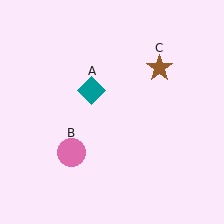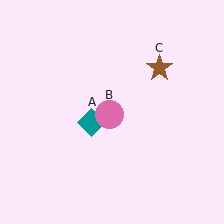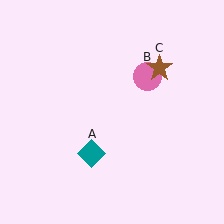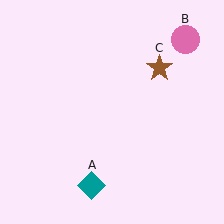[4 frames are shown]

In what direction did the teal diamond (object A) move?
The teal diamond (object A) moved down.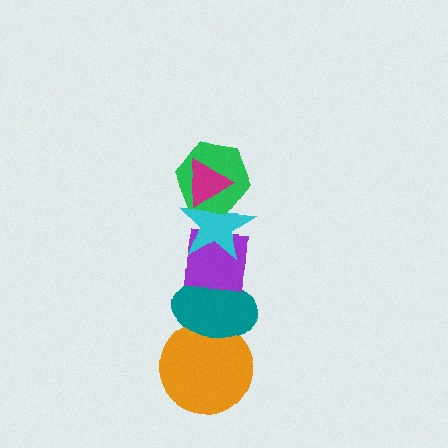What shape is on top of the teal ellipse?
The purple square is on top of the teal ellipse.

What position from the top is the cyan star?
The cyan star is 3rd from the top.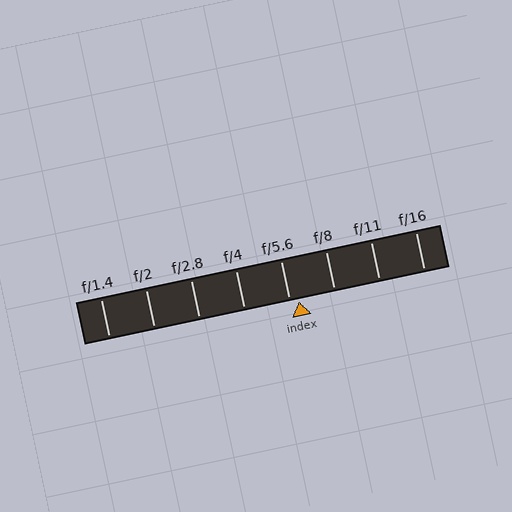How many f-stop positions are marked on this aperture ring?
There are 8 f-stop positions marked.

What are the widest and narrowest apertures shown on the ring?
The widest aperture shown is f/1.4 and the narrowest is f/16.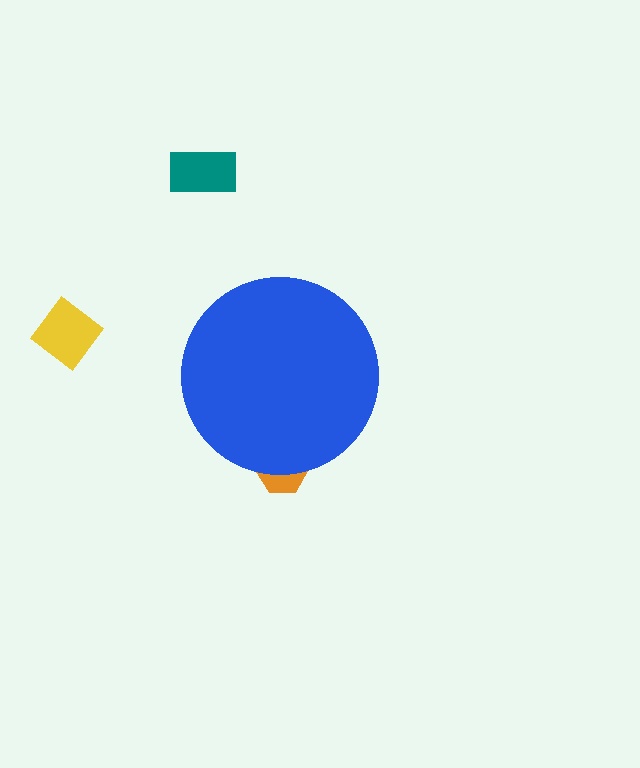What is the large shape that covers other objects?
A blue circle.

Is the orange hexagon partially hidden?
Yes, the orange hexagon is partially hidden behind the blue circle.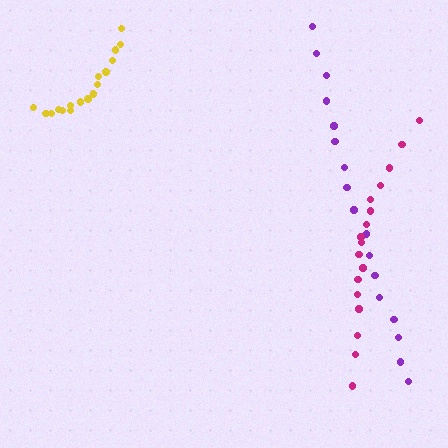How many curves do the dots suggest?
There are 3 distinct paths.